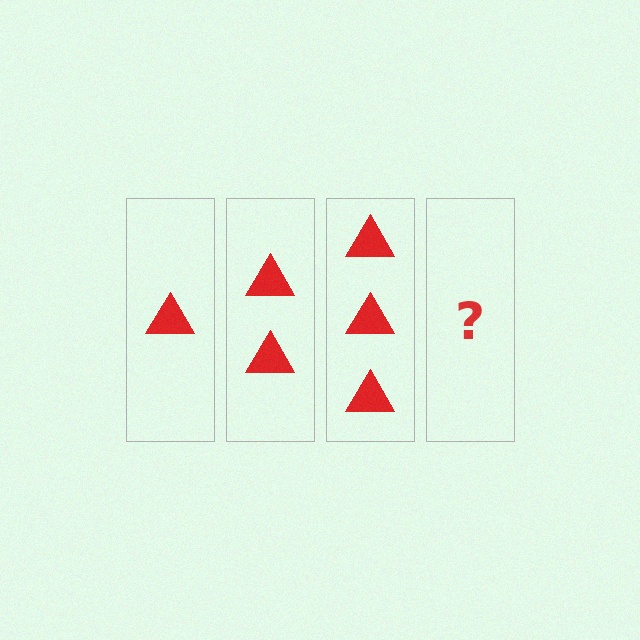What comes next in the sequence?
The next element should be 4 triangles.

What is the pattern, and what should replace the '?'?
The pattern is that each step adds one more triangle. The '?' should be 4 triangles.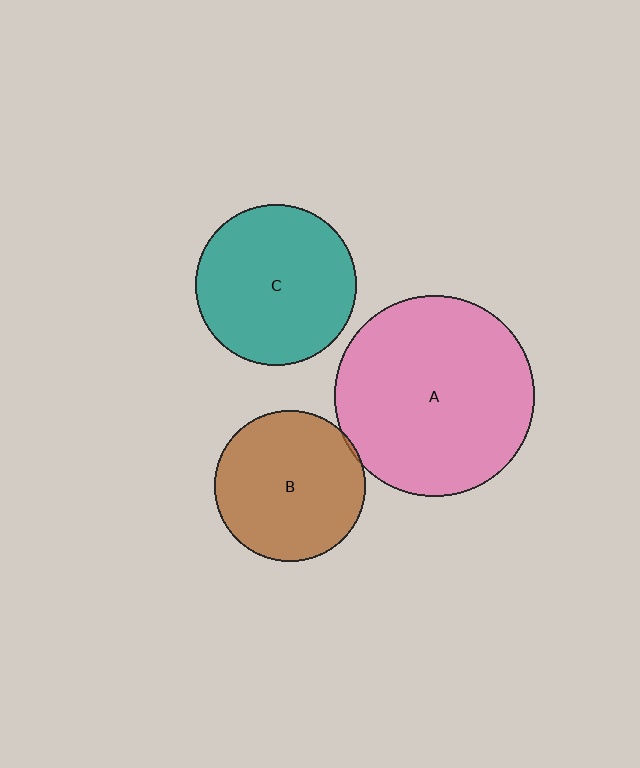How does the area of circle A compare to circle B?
Approximately 1.8 times.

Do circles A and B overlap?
Yes.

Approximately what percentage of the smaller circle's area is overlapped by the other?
Approximately 5%.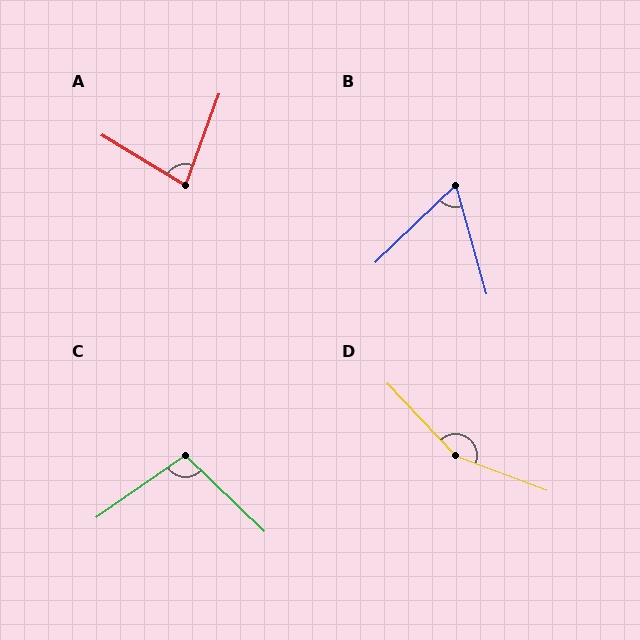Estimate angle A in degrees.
Approximately 79 degrees.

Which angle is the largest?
D, at approximately 154 degrees.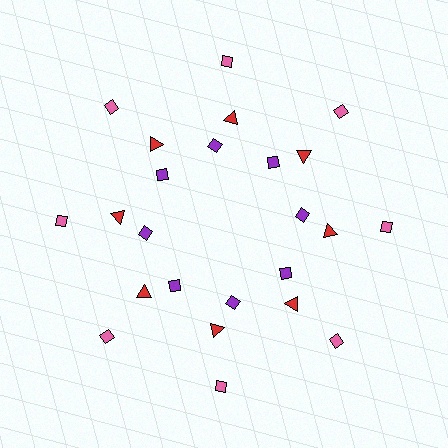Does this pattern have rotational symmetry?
Yes, this pattern has 8-fold rotational symmetry. It looks the same after rotating 45 degrees around the center.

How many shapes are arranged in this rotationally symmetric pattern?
There are 24 shapes, arranged in 8 groups of 3.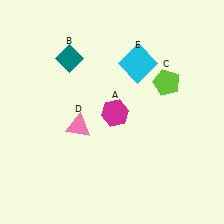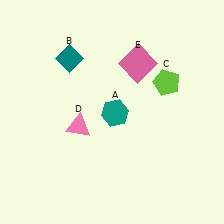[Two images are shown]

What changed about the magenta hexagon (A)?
In Image 1, A is magenta. In Image 2, it changed to teal.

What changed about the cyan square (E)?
In Image 1, E is cyan. In Image 2, it changed to pink.